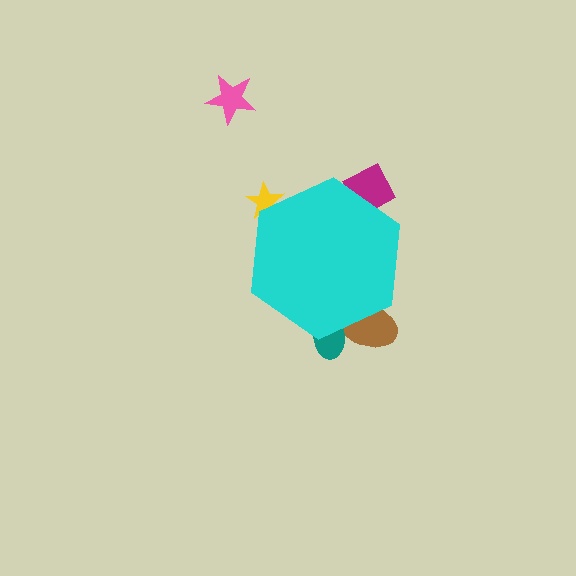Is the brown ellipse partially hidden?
Yes, the brown ellipse is partially hidden behind the cyan hexagon.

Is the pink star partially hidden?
No, the pink star is fully visible.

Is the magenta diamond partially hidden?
Yes, the magenta diamond is partially hidden behind the cyan hexagon.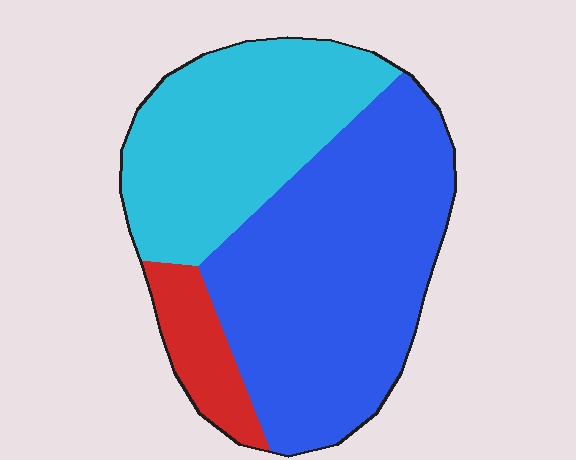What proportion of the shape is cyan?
Cyan takes up about three eighths (3/8) of the shape.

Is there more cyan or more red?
Cyan.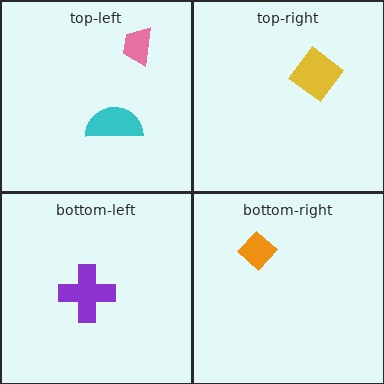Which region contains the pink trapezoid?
The top-left region.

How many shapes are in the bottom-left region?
1.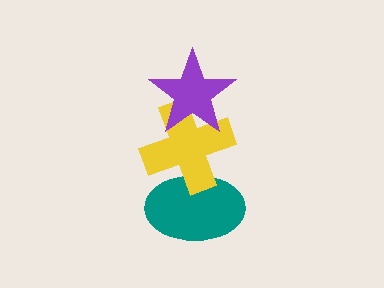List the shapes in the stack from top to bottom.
From top to bottom: the purple star, the yellow cross, the teal ellipse.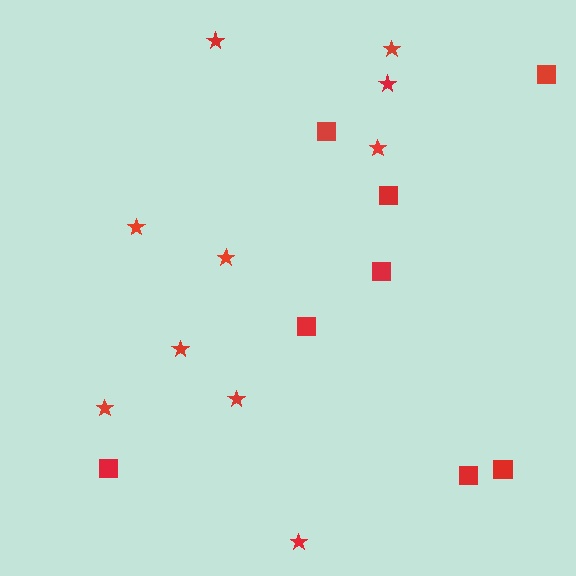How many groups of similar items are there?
There are 2 groups: one group of squares (8) and one group of stars (10).